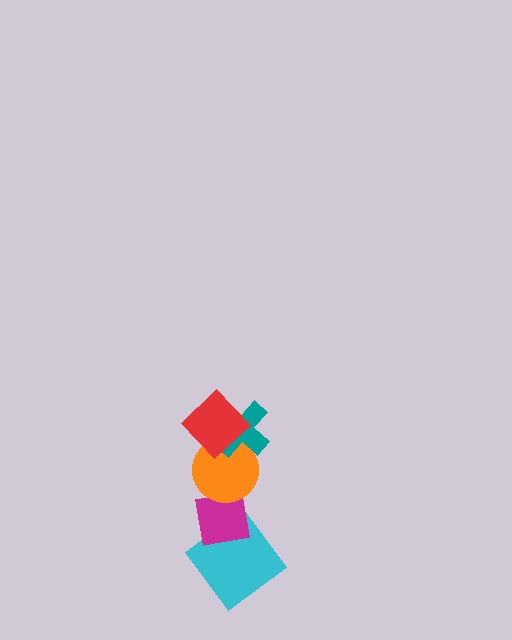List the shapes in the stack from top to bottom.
From top to bottom: the red diamond, the teal cross, the orange circle, the magenta square, the cyan diamond.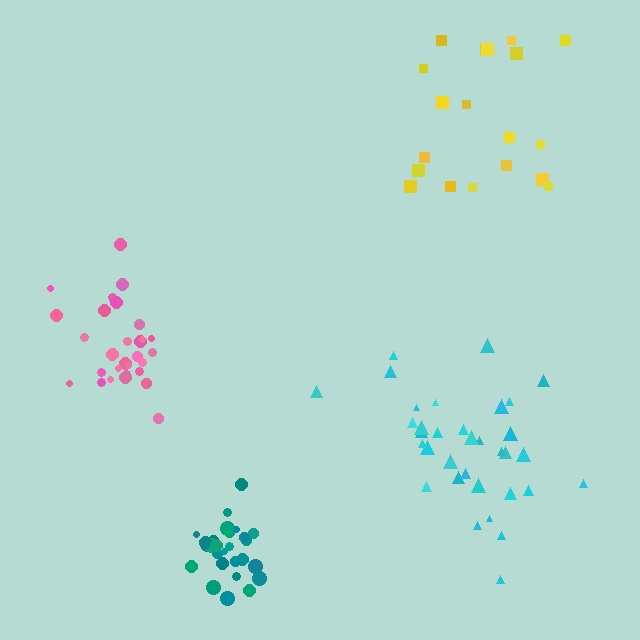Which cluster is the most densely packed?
Teal.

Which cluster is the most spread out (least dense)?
Yellow.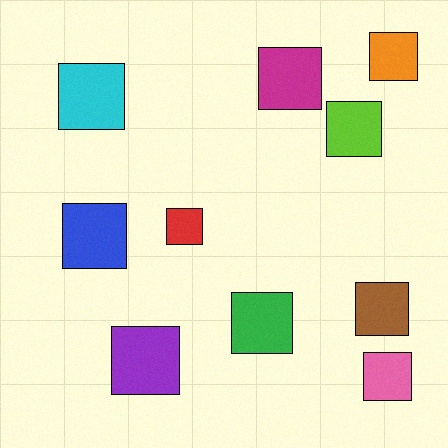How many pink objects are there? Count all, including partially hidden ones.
There is 1 pink object.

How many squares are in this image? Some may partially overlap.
There are 10 squares.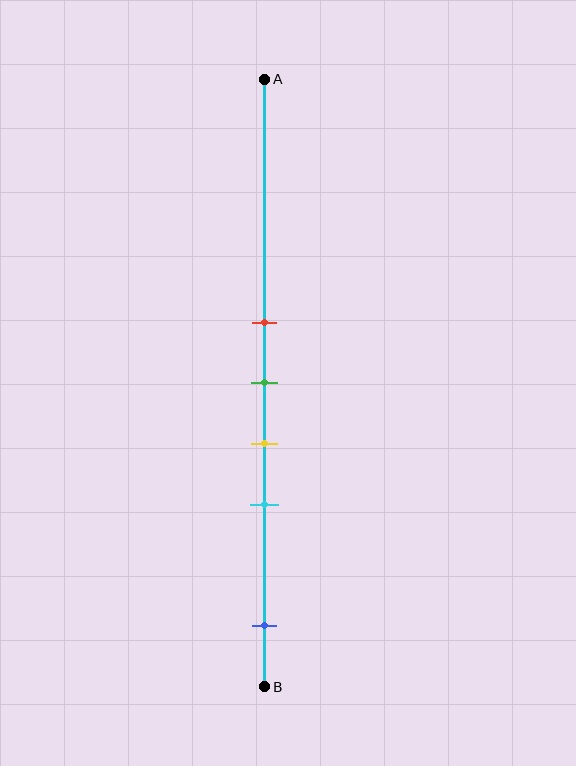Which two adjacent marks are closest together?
The red and green marks are the closest adjacent pair.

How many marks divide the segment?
There are 5 marks dividing the segment.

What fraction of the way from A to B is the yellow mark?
The yellow mark is approximately 60% (0.6) of the way from A to B.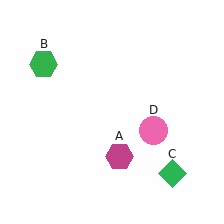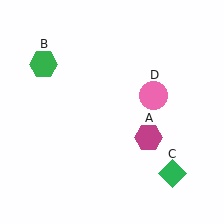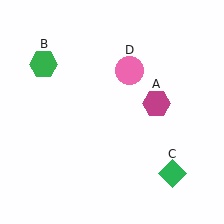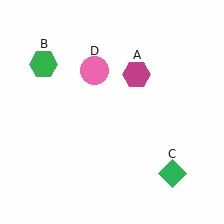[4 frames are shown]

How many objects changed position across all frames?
2 objects changed position: magenta hexagon (object A), pink circle (object D).